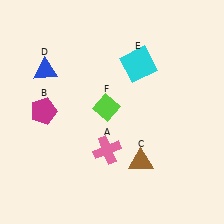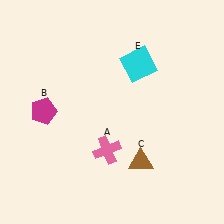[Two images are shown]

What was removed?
The lime diamond (F), the blue triangle (D) were removed in Image 2.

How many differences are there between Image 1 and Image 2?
There are 2 differences between the two images.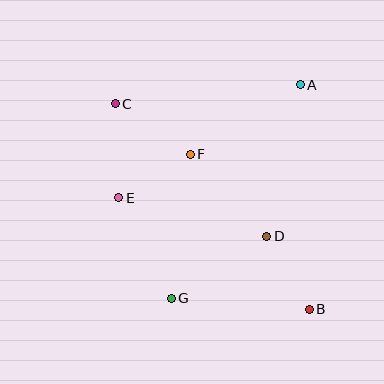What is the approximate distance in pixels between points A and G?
The distance between A and G is approximately 250 pixels.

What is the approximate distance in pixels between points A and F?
The distance between A and F is approximately 130 pixels.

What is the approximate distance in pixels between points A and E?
The distance between A and E is approximately 214 pixels.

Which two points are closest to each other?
Points E and F are closest to each other.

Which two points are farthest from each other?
Points B and C are farthest from each other.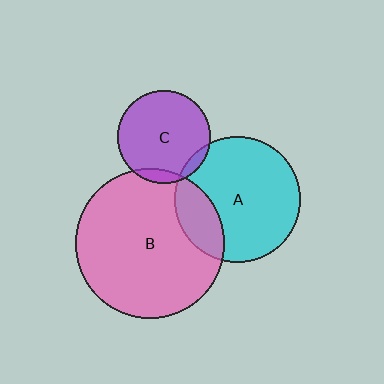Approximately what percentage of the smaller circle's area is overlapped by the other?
Approximately 20%.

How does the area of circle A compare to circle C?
Approximately 1.9 times.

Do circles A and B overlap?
Yes.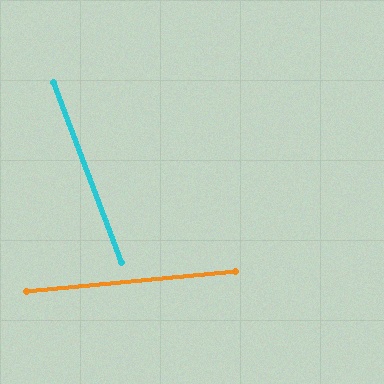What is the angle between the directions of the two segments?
Approximately 75 degrees.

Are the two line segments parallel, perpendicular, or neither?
Neither parallel nor perpendicular — they differ by about 75°.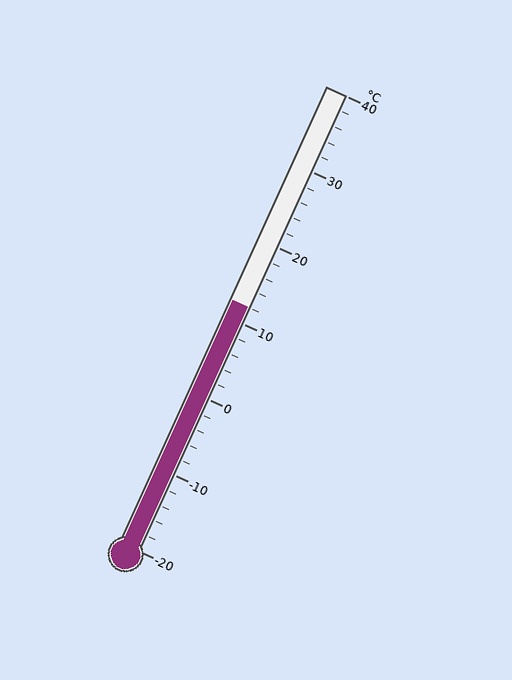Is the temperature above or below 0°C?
The temperature is above 0°C.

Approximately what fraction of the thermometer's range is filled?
The thermometer is filled to approximately 55% of its range.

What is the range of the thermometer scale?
The thermometer scale ranges from -20°C to 40°C.